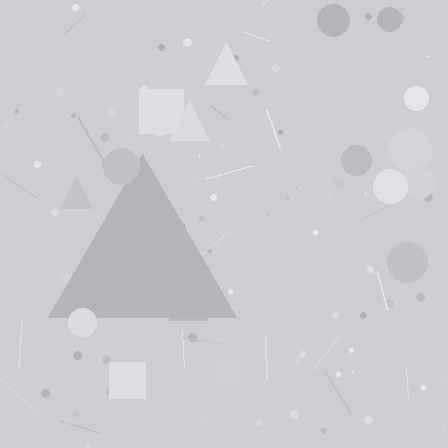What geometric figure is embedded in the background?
A triangle is embedded in the background.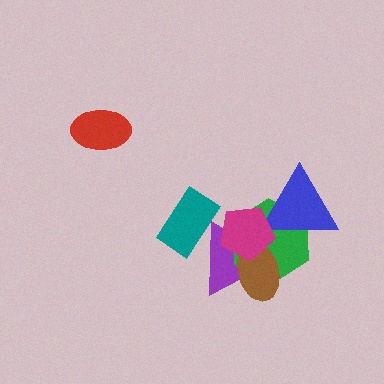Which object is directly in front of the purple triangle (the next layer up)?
The green hexagon is directly in front of the purple triangle.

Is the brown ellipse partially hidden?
Yes, it is partially covered by another shape.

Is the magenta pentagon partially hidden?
No, no other shape covers it.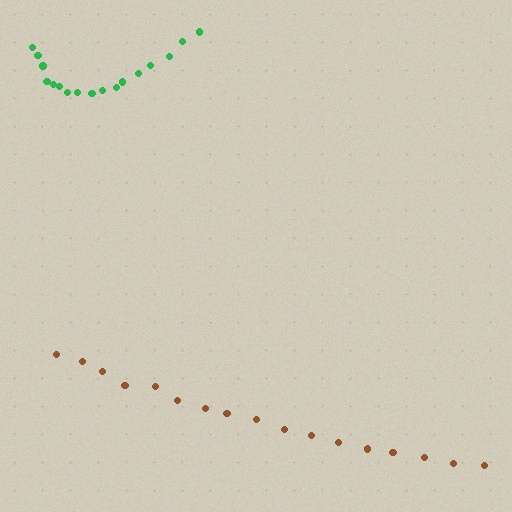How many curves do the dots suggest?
There are 2 distinct paths.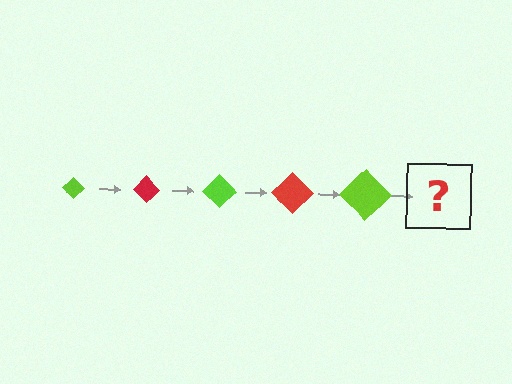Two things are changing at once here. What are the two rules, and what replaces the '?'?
The two rules are that the diamond grows larger each step and the color cycles through lime and red. The '?' should be a red diamond, larger than the previous one.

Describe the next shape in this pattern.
It should be a red diamond, larger than the previous one.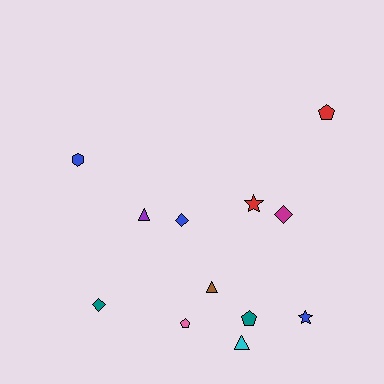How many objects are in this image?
There are 12 objects.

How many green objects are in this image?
There are no green objects.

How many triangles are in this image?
There are 3 triangles.